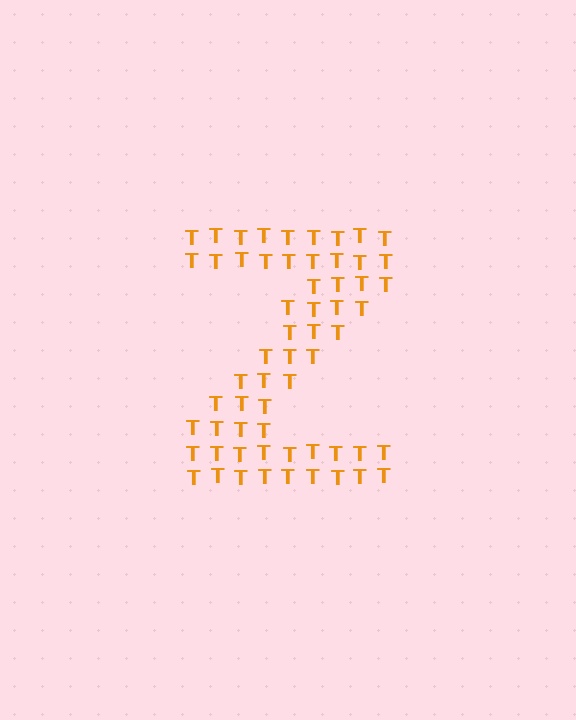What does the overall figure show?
The overall figure shows the letter Z.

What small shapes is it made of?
It is made of small letter T's.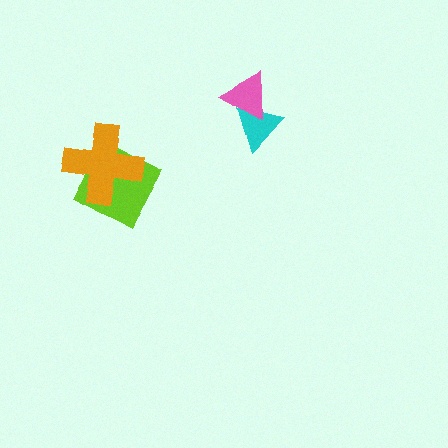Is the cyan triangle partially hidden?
Yes, it is partially covered by another shape.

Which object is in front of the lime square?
The orange cross is in front of the lime square.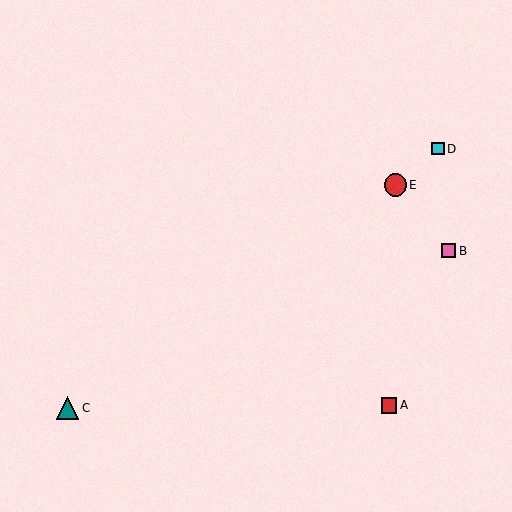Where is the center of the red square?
The center of the red square is at (389, 405).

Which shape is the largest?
The teal triangle (labeled C) is the largest.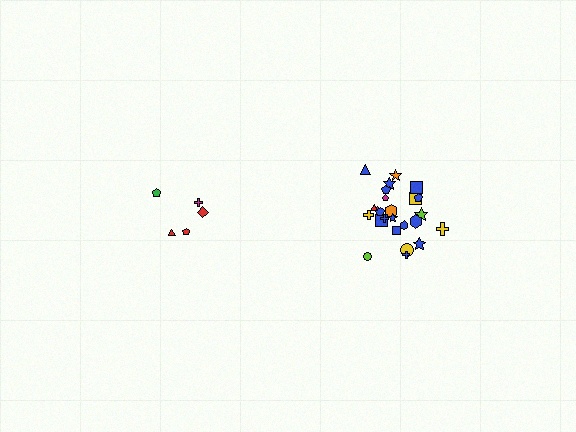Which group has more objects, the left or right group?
The right group.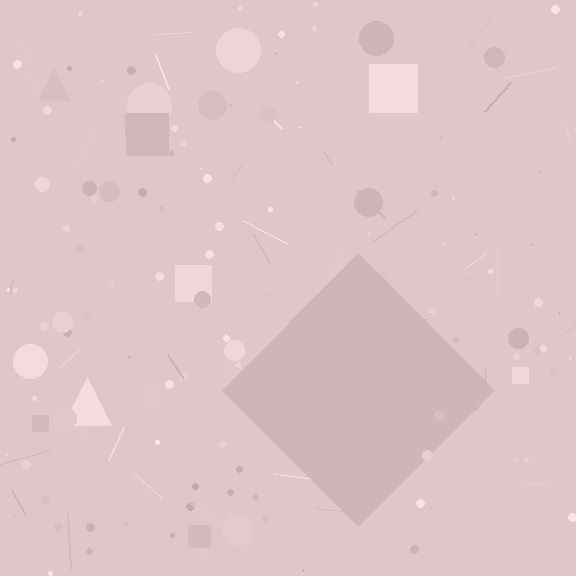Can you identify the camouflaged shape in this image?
The camouflaged shape is a diamond.